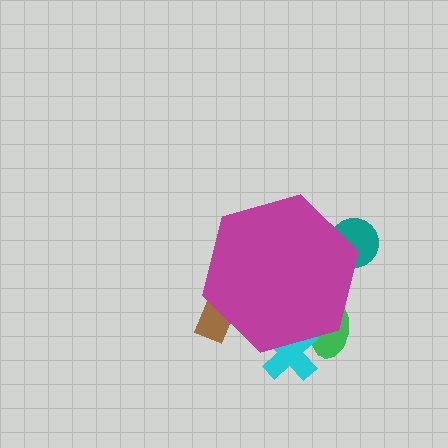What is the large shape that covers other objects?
A magenta hexagon.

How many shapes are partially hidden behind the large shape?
4 shapes are partially hidden.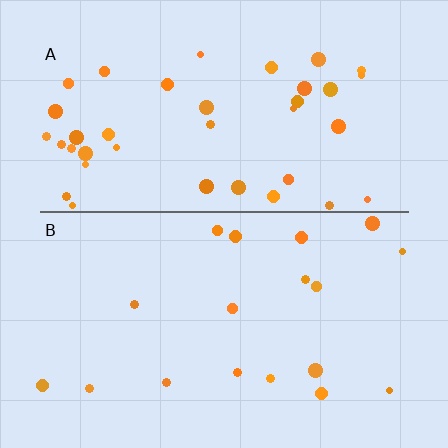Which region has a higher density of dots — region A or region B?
A (the top).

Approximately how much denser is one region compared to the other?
Approximately 2.2× — region A over region B.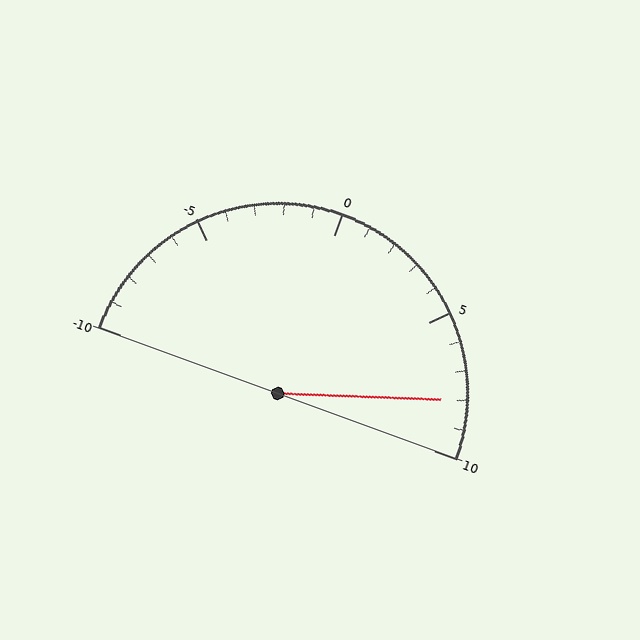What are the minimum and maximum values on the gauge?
The gauge ranges from -10 to 10.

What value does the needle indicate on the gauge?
The needle indicates approximately 8.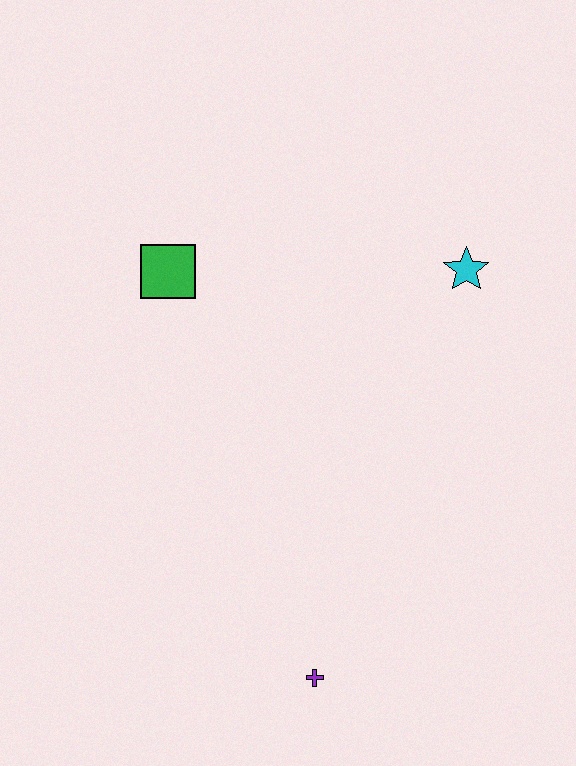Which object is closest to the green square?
The cyan star is closest to the green square.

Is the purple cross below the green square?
Yes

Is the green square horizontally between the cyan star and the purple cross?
No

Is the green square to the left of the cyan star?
Yes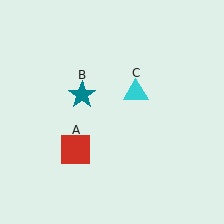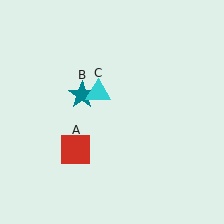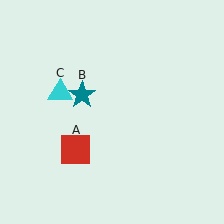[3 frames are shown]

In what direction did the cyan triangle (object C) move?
The cyan triangle (object C) moved left.